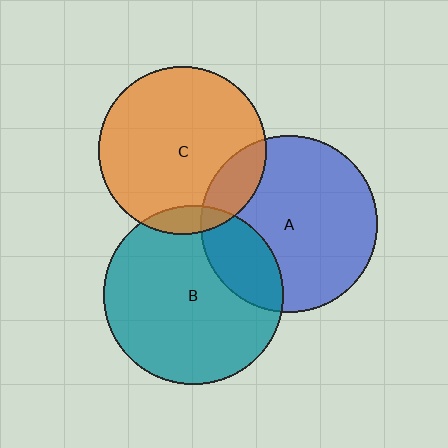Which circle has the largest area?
Circle B (teal).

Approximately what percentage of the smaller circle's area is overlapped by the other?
Approximately 15%.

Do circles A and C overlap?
Yes.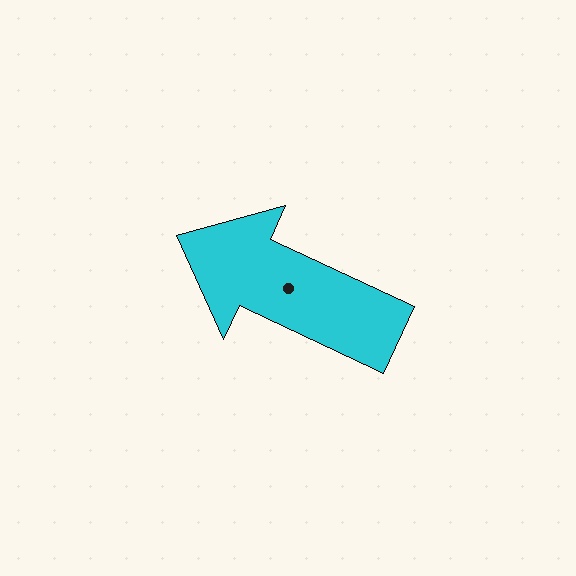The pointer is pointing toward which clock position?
Roughly 10 o'clock.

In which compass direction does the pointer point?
Northwest.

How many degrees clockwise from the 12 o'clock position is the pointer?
Approximately 295 degrees.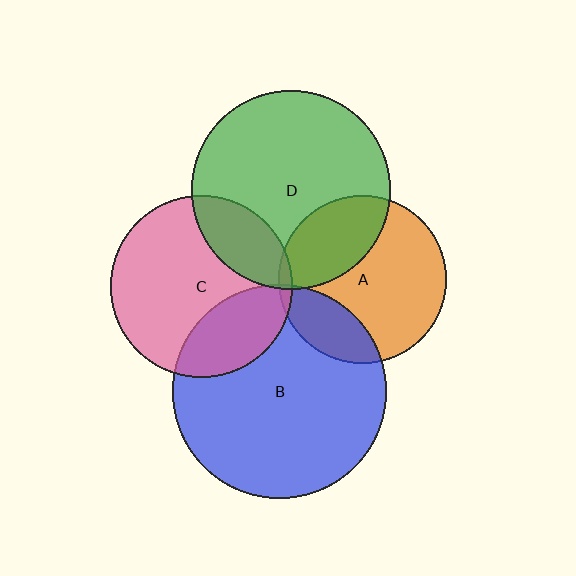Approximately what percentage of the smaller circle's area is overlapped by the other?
Approximately 20%.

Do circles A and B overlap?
Yes.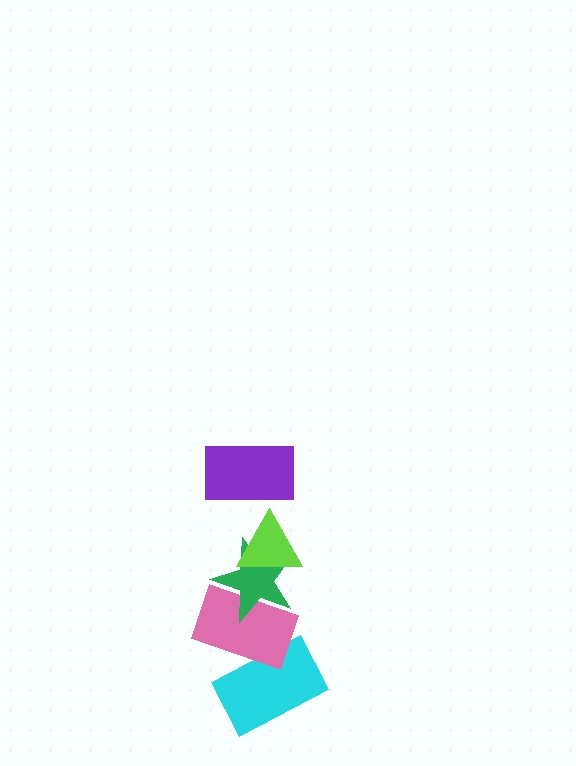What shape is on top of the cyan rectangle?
The pink rectangle is on top of the cyan rectangle.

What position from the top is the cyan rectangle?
The cyan rectangle is 5th from the top.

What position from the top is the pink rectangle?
The pink rectangle is 4th from the top.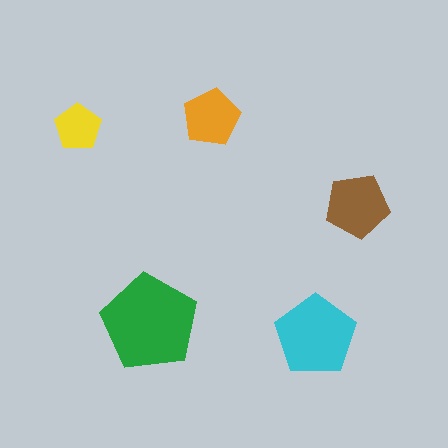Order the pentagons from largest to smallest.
the green one, the cyan one, the brown one, the orange one, the yellow one.